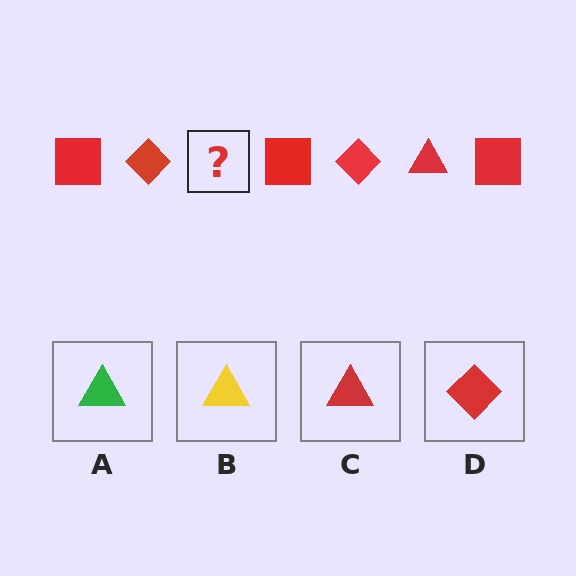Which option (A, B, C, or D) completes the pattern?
C.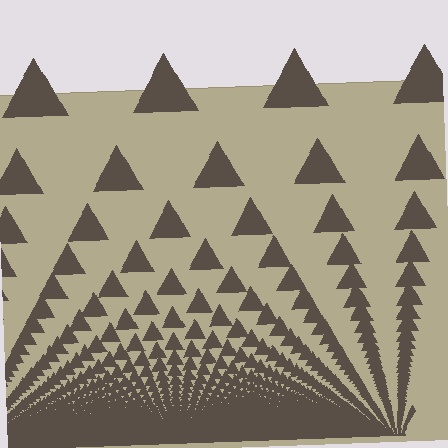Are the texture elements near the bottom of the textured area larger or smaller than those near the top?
Smaller. The gradient is inverted — elements near the bottom are smaller and denser.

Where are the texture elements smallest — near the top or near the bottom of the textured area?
Near the bottom.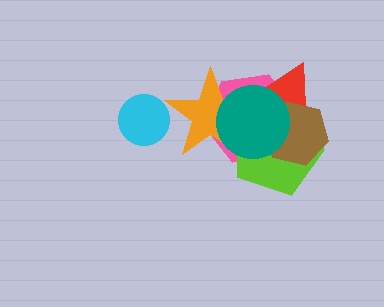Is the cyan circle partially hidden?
No, no other shape covers it.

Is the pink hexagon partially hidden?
Yes, it is partially covered by another shape.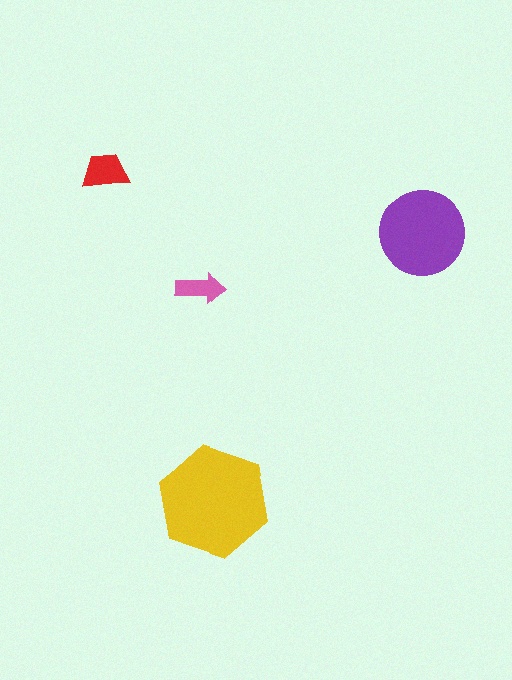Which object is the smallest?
The pink arrow.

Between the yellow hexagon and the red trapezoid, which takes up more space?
The yellow hexagon.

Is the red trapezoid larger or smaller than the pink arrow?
Larger.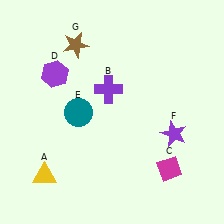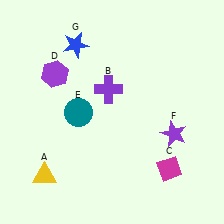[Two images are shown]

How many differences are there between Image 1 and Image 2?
There is 1 difference between the two images.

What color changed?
The star (G) changed from brown in Image 1 to blue in Image 2.